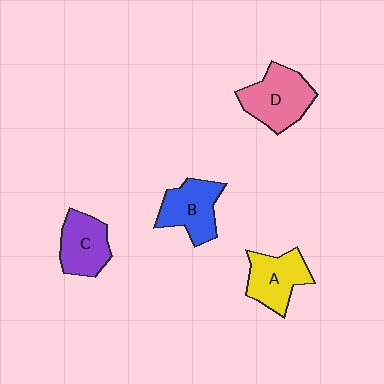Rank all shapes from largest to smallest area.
From largest to smallest: D (pink), B (blue), A (yellow), C (purple).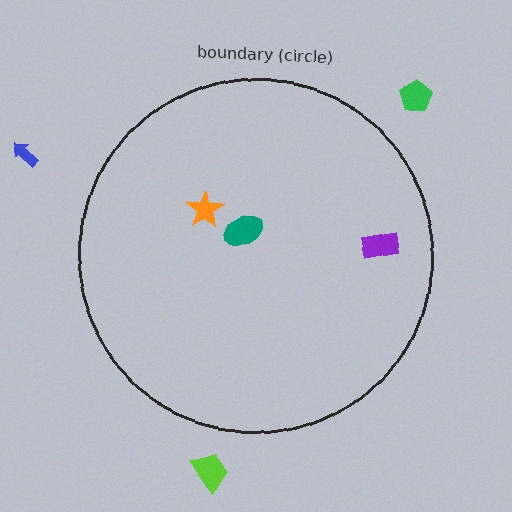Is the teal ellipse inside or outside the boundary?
Inside.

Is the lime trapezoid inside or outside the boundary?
Outside.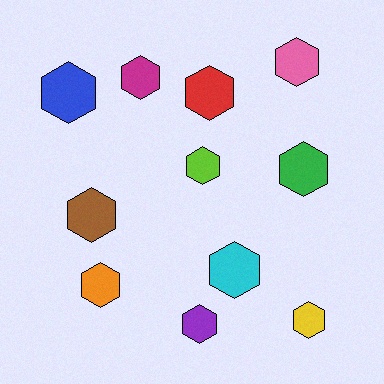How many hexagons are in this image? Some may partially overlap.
There are 11 hexagons.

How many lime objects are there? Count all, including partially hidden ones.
There is 1 lime object.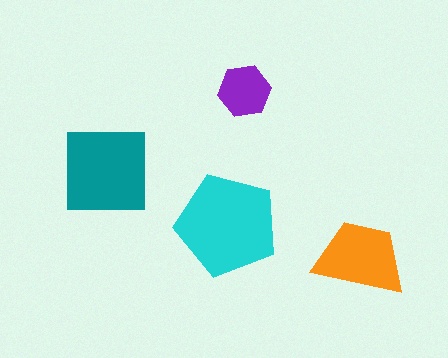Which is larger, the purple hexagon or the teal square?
The teal square.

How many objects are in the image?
There are 4 objects in the image.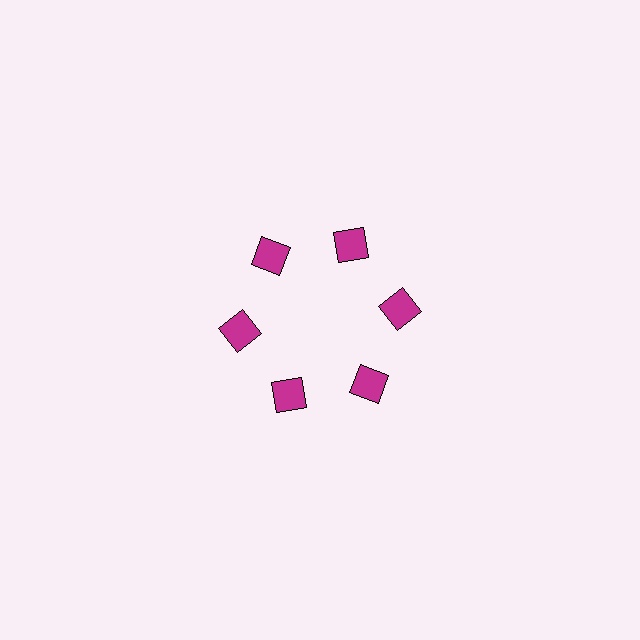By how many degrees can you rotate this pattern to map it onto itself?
The pattern maps onto itself every 60 degrees of rotation.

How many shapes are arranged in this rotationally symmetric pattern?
There are 6 shapes, arranged in 6 groups of 1.